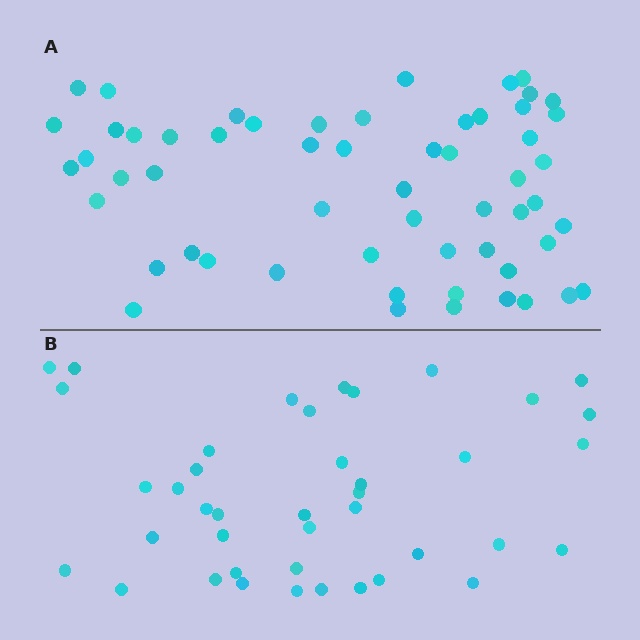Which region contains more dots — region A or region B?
Region A (the top region) has more dots.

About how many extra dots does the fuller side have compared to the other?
Region A has approximately 15 more dots than region B.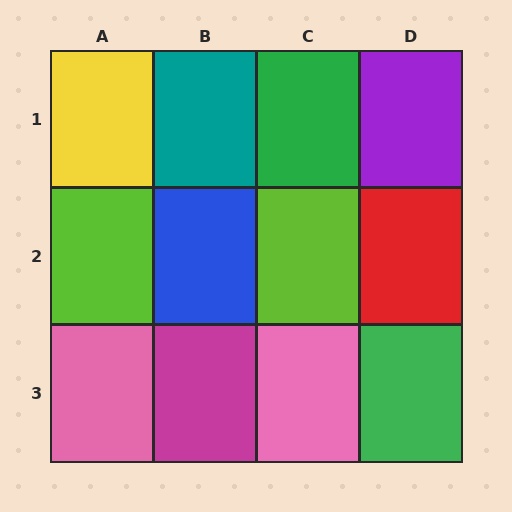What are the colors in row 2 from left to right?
Lime, blue, lime, red.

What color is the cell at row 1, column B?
Teal.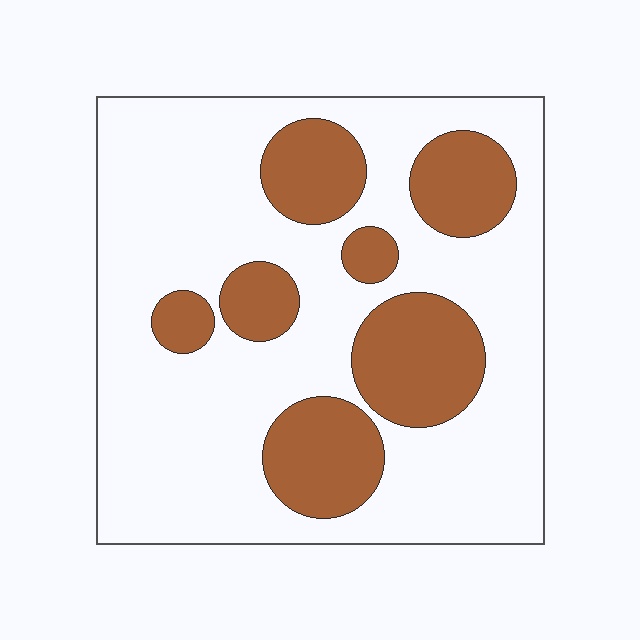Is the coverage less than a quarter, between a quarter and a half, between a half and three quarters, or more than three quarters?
Between a quarter and a half.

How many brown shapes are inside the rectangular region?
7.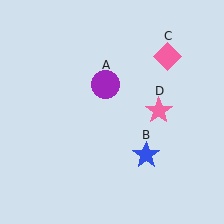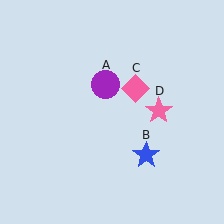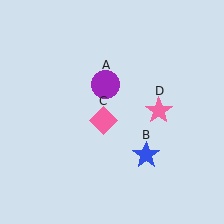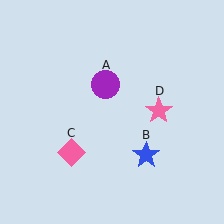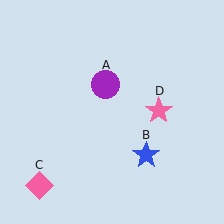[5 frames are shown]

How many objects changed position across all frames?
1 object changed position: pink diamond (object C).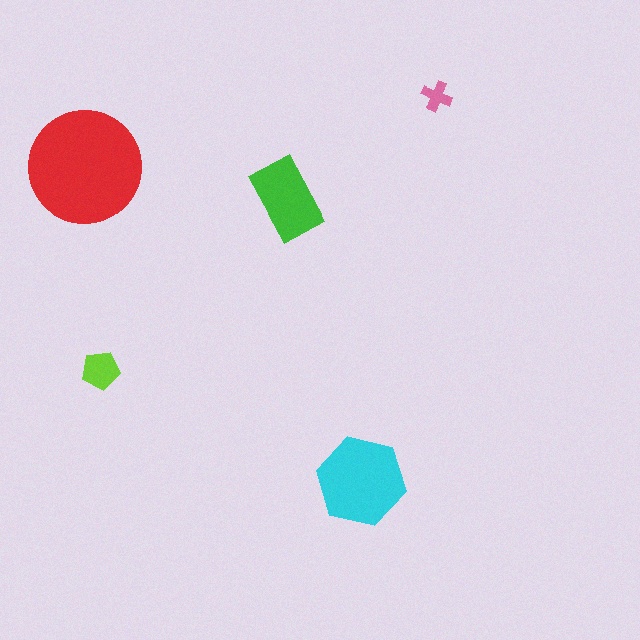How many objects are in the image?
There are 5 objects in the image.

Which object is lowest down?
The cyan hexagon is bottommost.